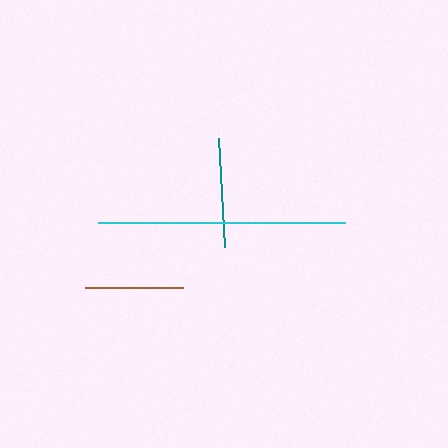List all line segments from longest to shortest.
From longest to shortest: cyan, teal, brown.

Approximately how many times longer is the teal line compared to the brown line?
The teal line is approximately 1.1 times the length of the brown line.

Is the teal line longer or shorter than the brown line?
The teal line is longer than the brown line.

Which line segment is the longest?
The cyan line is the longest at approximately 247 pixels.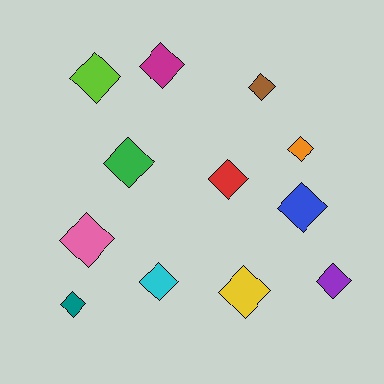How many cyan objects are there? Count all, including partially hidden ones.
There is 1 cyan object.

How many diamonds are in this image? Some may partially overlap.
There are 12 diamonds.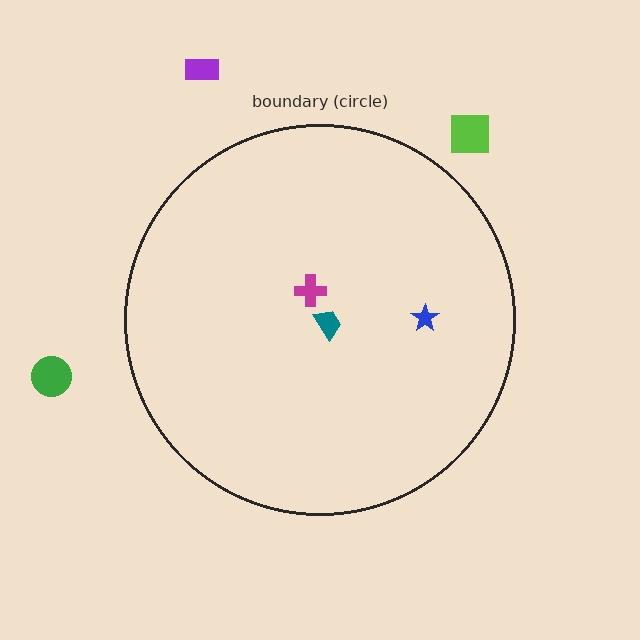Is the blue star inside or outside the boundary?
Inside.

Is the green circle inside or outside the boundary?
Outside.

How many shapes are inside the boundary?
3 inside, 3 outside.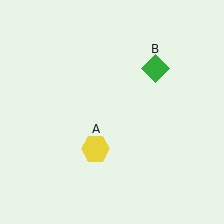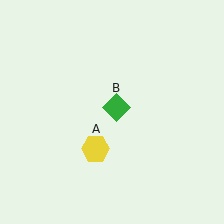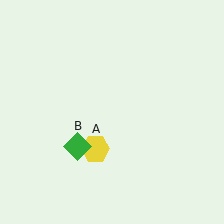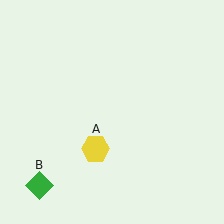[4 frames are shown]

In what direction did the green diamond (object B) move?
The green diamond (object B) moved down and to the left.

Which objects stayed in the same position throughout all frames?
Yellow hexagon (object A) remained stationary.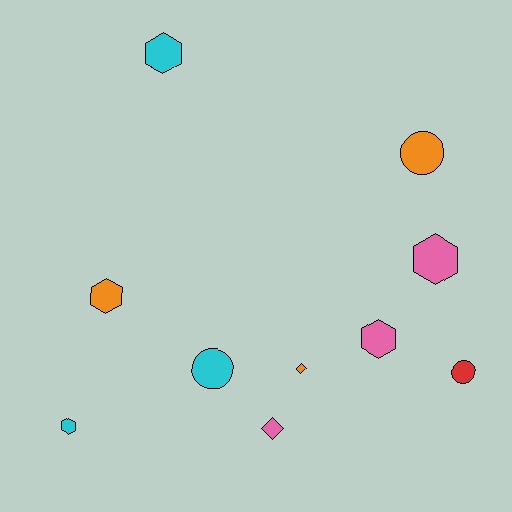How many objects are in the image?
There are 10 objects.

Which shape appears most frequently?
Hexagon, with 5 objects.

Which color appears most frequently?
Cyan, with 3 objects.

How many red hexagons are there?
There are no red hexagons.